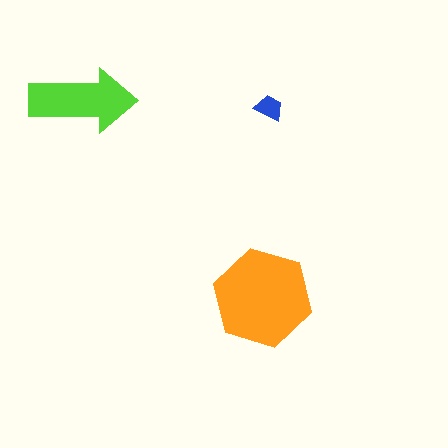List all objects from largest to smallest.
The orange hexagon, the lime arrow, the blue trapezoid.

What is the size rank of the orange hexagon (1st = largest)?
1st.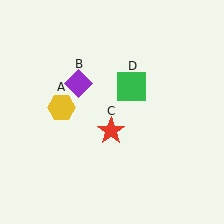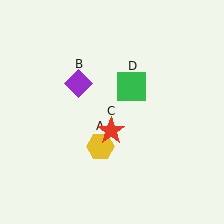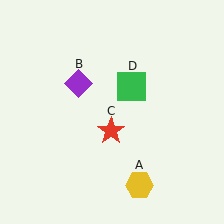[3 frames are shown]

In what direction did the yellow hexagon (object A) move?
The yellow hexagon (object A) moved down and to the right.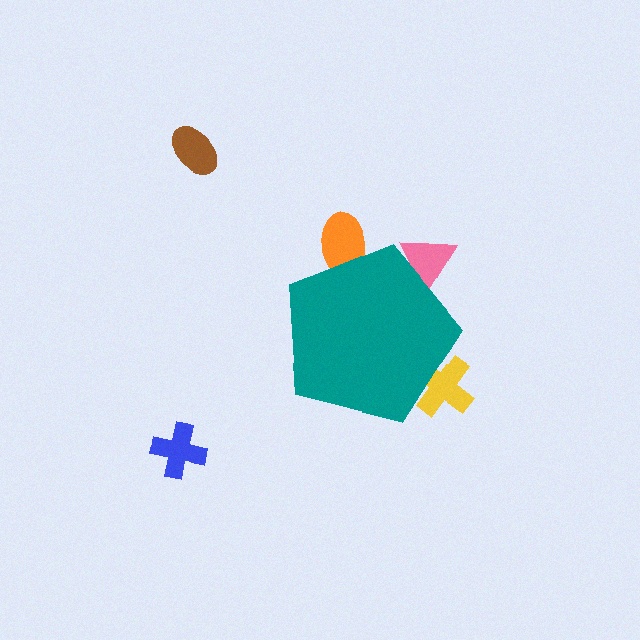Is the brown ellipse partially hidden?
No, the brown ellipse is fully visible.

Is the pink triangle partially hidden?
Yes, the pink triangle is partially hidden behind the teal pentagon.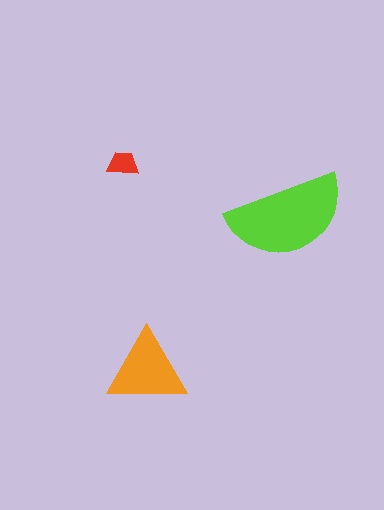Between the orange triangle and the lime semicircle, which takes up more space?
The lime semicircle.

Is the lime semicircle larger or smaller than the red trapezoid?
Larger.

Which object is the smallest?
The red trapezoid.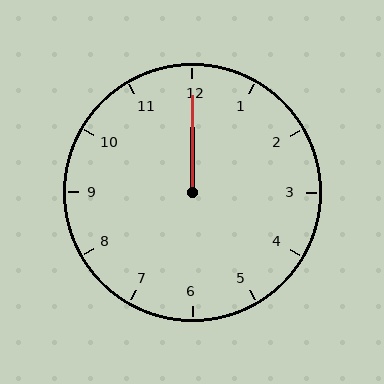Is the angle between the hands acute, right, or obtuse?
It is acute.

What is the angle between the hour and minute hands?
Approximately 0 degrees.